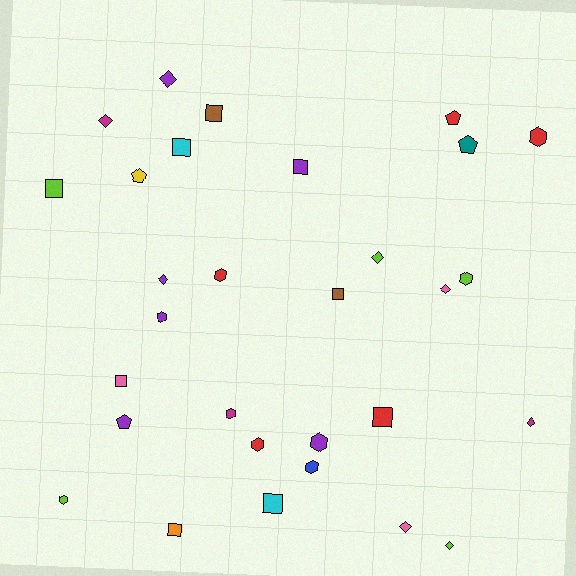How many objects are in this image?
There are 30 objects.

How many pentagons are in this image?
There are 4 pentagons.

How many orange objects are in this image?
There is 1 orange object.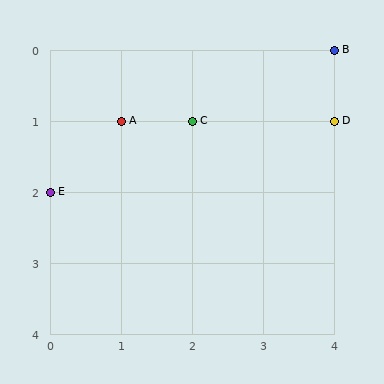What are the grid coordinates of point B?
Point B is at grid coordinates (4, 0).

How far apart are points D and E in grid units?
Points D and E are 4 columns and 1 row apart (about 4.1 grid units diagonally).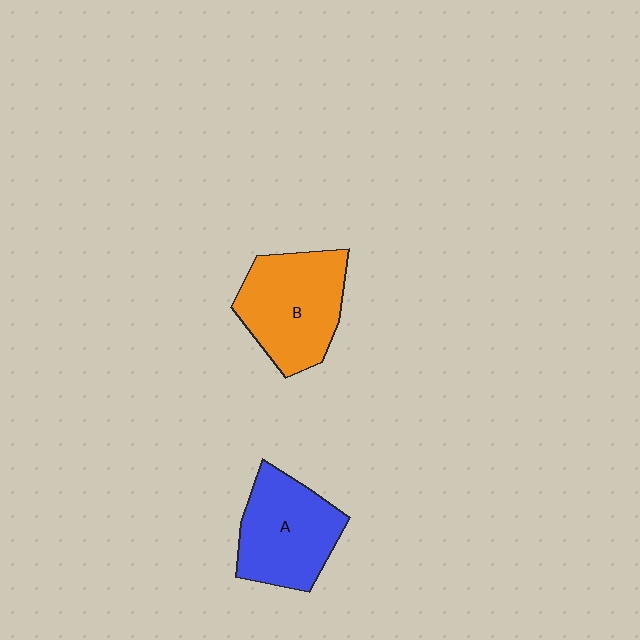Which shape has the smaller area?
Shape A (blue).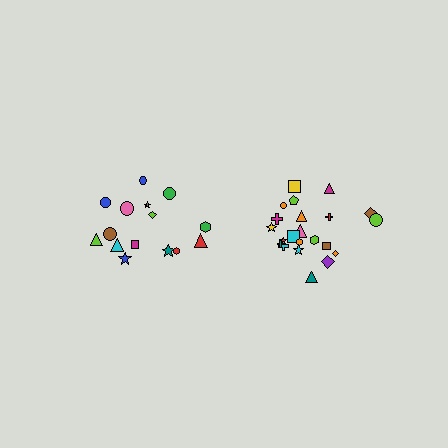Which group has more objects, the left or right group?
The right group.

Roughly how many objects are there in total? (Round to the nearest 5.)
Roughly 35 objects in total.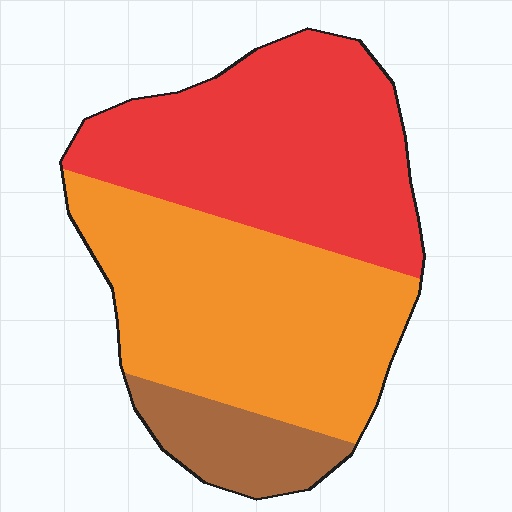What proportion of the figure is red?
Red covers roughly 45% of the figure.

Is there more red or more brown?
Red.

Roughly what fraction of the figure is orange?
Orange takes up between a quarter and a half of the figure.